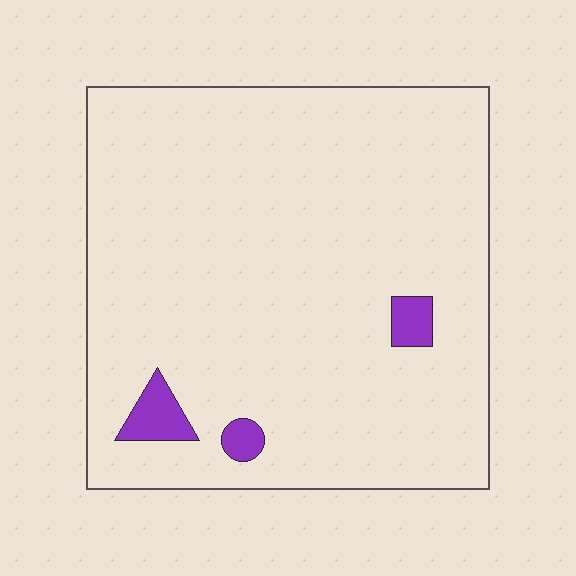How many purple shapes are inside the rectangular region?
3.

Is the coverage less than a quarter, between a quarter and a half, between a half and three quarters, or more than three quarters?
Less than a quarter.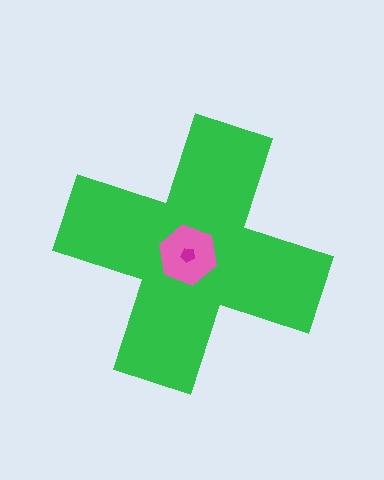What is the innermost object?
The magenta pentagon.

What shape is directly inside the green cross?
The pink hexagon.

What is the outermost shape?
The green cross.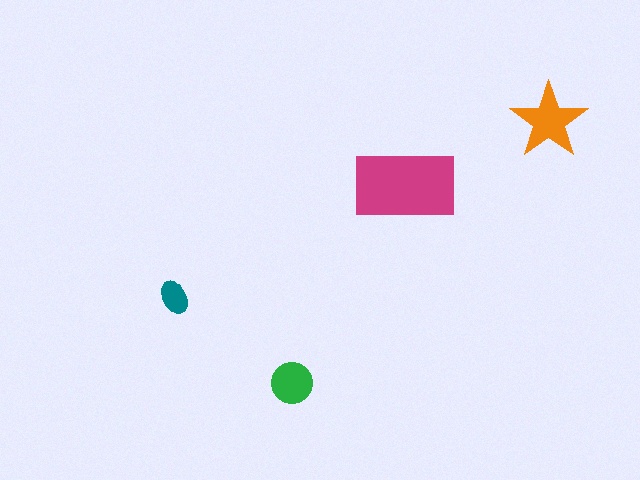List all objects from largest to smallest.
The magenta rectangle, the orange star, the green circle, the teal ellipse.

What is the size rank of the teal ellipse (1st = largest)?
4th.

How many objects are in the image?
There are 4 objects in the image.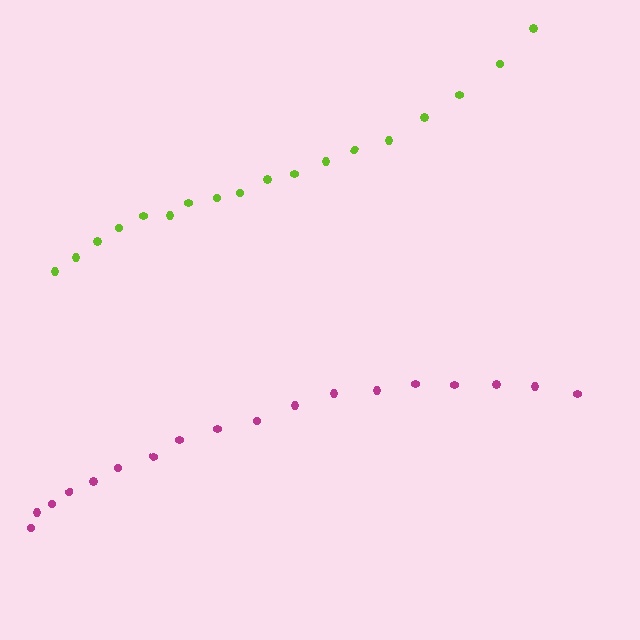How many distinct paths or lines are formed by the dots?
There are 2 distinct paths.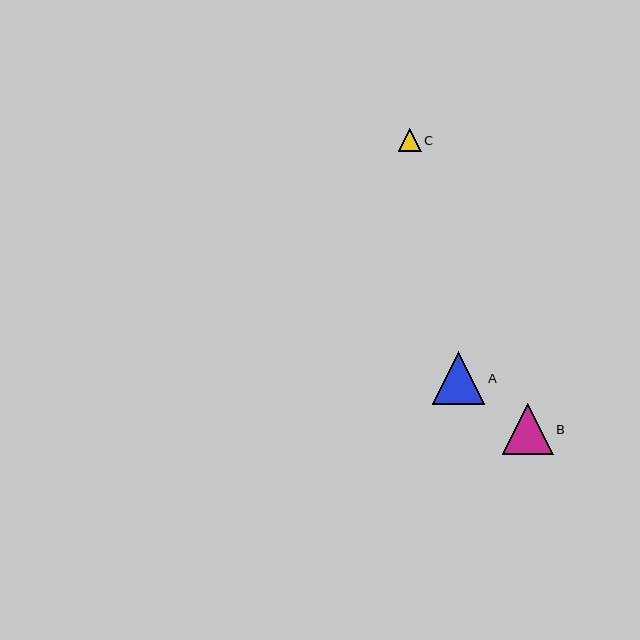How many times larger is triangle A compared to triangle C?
Triangle A is approximately 2.3 times the size of triangle C.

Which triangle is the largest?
Triangle A is the largest with a size of approximately 52 pixels.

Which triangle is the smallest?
Triangle C is the smallest with a size of approximately 23 pixels.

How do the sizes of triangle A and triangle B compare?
Triangle A and triangle B are approximately the same size.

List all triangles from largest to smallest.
From largest to smallest: A, B, C.